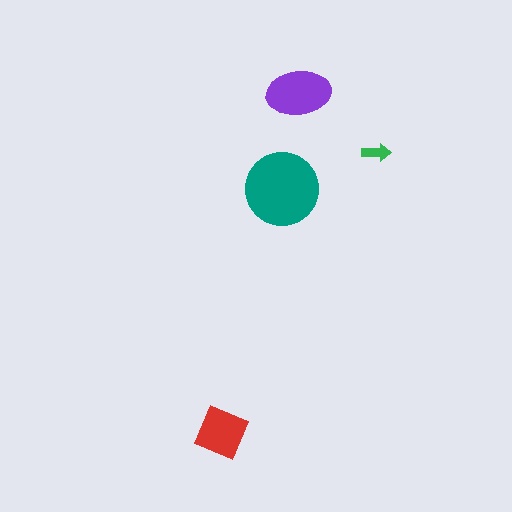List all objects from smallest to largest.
The green arrow, the red square, the purple ellipse, the teal circle.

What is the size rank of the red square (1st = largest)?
3rd.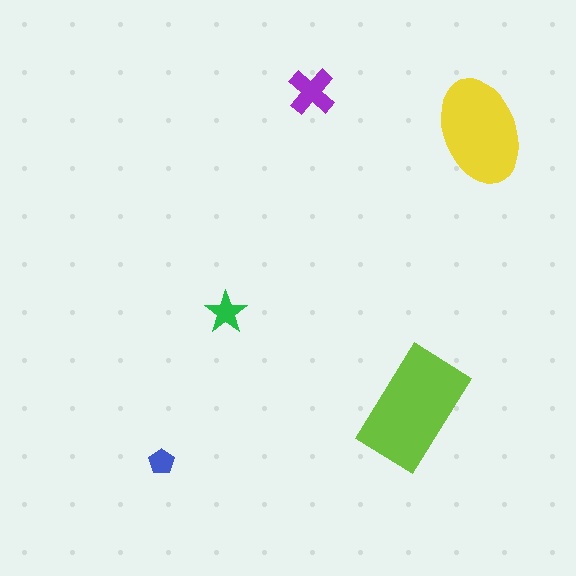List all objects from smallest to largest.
The blue pentagon, the green star, the purple cross, the yellow ellipse, the lime rectangle.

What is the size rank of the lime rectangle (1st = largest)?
1st.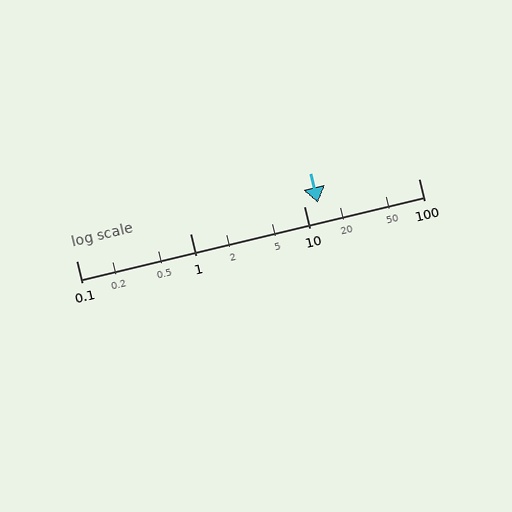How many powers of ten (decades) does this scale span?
The scale spans 3 decades, from 0.1 to 100.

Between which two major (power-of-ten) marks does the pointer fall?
The pointer is between 10 and 100.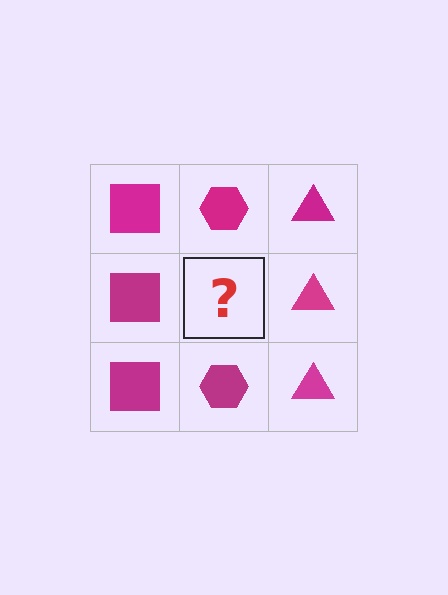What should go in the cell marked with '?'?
The missing cell should contain a magenta hexagon.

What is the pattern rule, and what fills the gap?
The rule is that each column has a consistent shape. The gap should be filled with a magenta hexagon.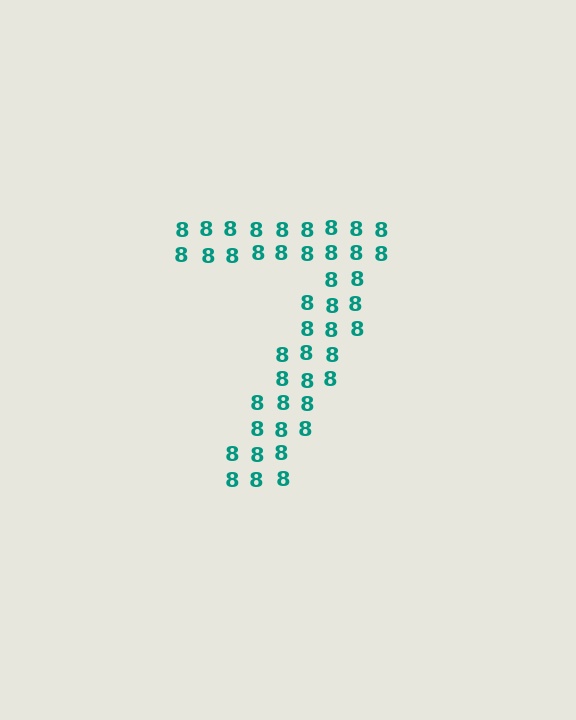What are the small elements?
The small elements are digit 8's.